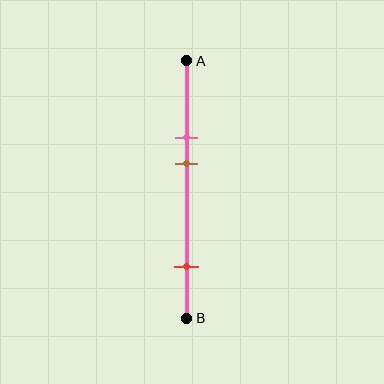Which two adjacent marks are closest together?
The pink and brown marks are the closest adjacent pair.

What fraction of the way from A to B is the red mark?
The red mark is approximately 80% (0.8) of the way from A to B.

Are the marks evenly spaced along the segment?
No, the marks are not evenly spaced.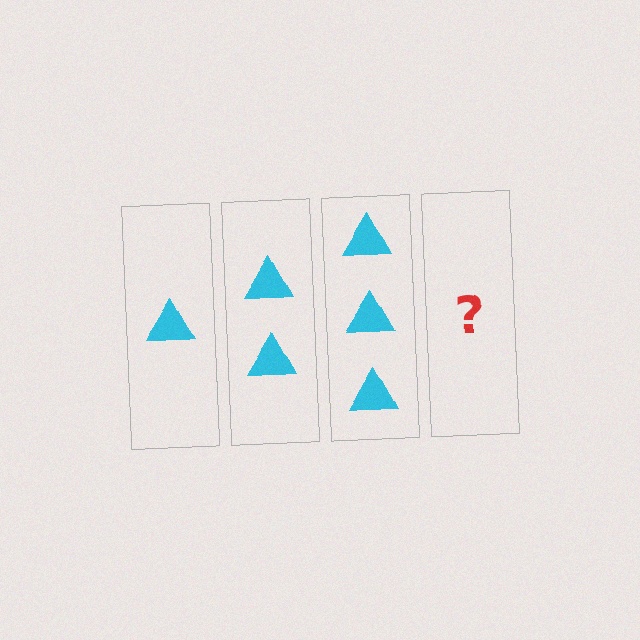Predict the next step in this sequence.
The next step is 4 triangles.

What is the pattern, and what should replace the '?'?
The pattern is that each step adds one more triangle. The '?' should be 4 triangles.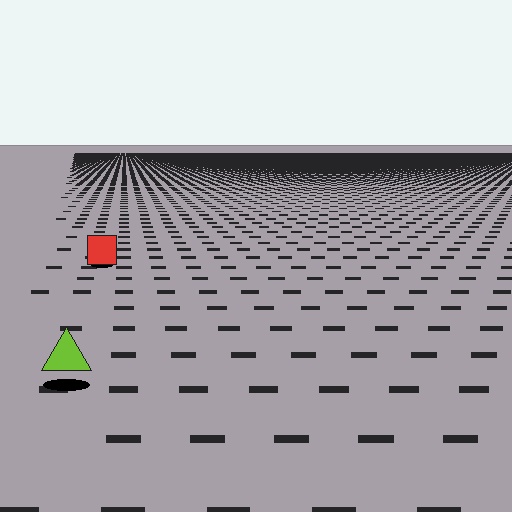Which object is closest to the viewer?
The lime triangle is closest. The texture marks near it are larger and more spread out.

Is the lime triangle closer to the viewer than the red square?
Yes. The lime triangle is closer — you can tell from the texture gradient: the ground texture is coarser near it.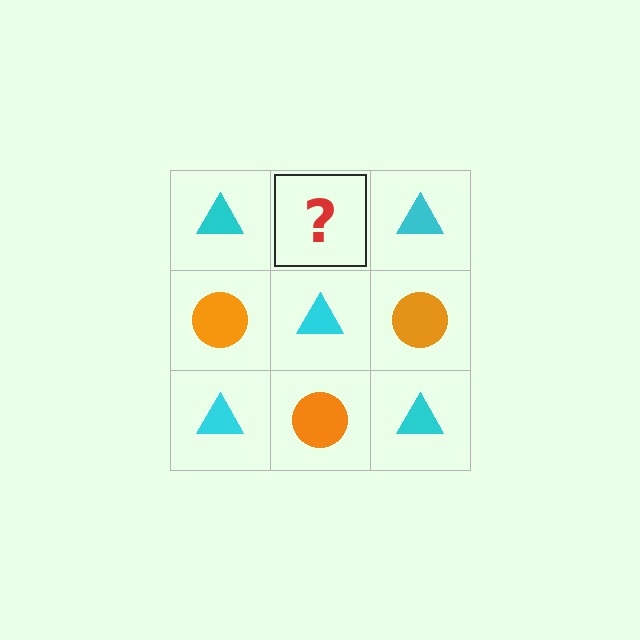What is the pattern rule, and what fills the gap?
The rule is that it alternates cyan triangle and orange circle in a checkerboard pattern. The gap should be filled with an orange circle.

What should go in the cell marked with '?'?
The missing cell should contain an orange circle.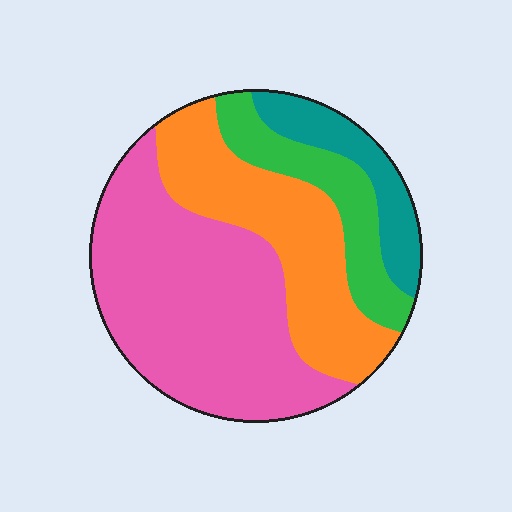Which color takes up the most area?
Pink, at roughly 45%.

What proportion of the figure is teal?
Teal covers 11% of the figure.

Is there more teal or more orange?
Orange.